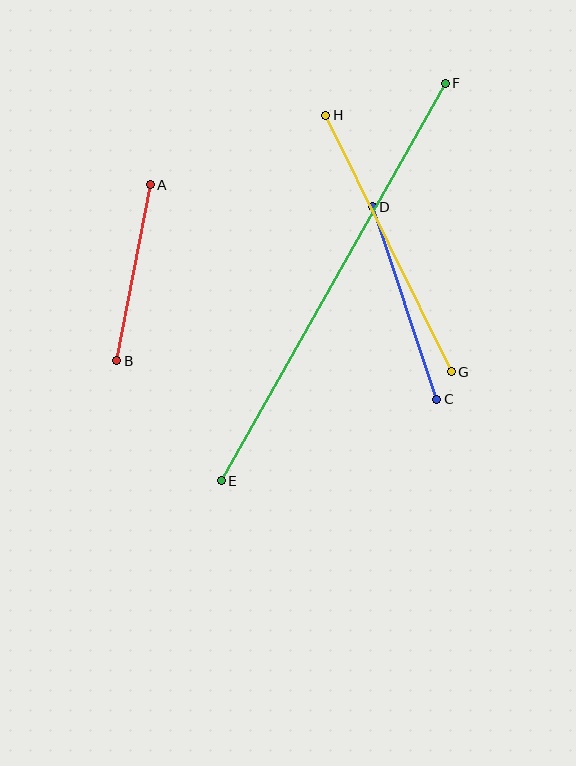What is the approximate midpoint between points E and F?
The midpoint is at approximately (333, 282) pixels.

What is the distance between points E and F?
The distance is approximately 456 pixels.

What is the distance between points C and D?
The distance is approximately 203 pixels.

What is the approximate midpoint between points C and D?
The midpoint is at approximately (404, 303) pixels.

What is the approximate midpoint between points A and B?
The midpoint is at approximately (133, 273) pixels.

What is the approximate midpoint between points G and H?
The midpoint is at approximately (388, 243) pixels.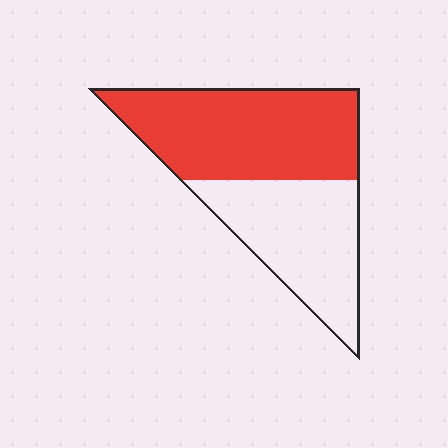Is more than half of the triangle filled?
Yes.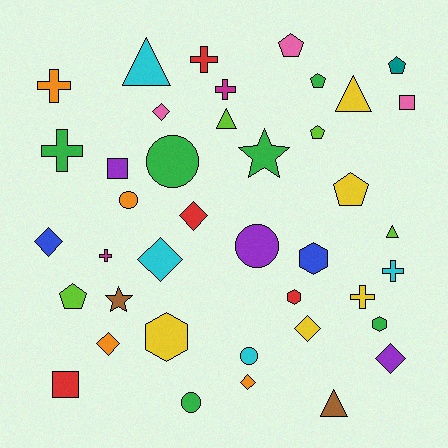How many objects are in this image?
There are 40 objects.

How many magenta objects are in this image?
There are 2 magenta objects.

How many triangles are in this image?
There are 5 triangles.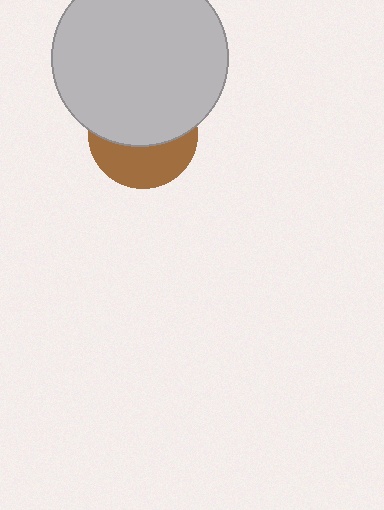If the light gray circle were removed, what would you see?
You would see the complete brown circle.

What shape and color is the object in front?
The object in front is a light gray circle.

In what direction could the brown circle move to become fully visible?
The brown circle could move down. That would shift it out from behind the light gray circle entirely.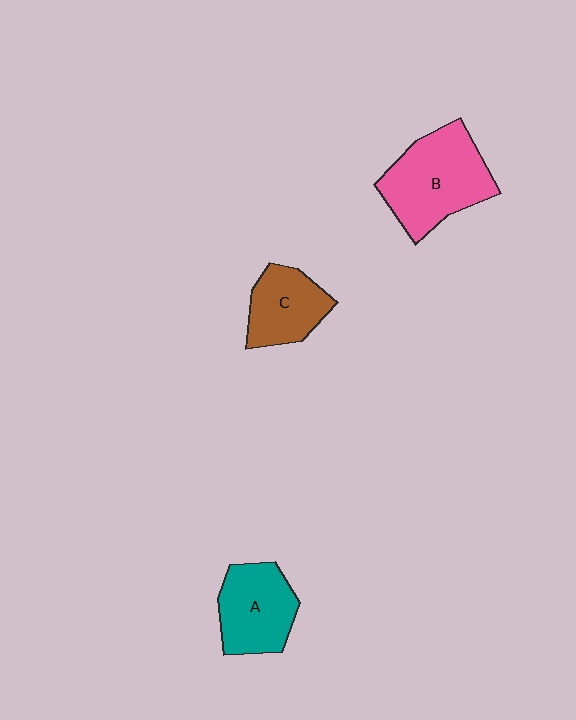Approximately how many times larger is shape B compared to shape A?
Approximately 1.4 times.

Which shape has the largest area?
Shape B (pink).